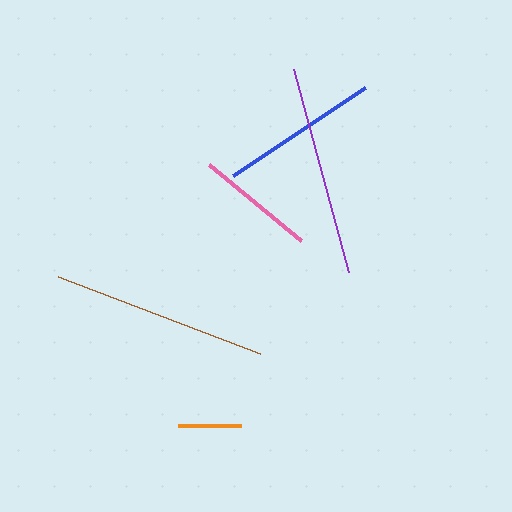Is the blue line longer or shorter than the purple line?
The purple line is longer than the blue line.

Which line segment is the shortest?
The orange line is the shortest at approximately 64 pixels.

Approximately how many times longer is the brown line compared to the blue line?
The brown line is approximately 1.4 times the length of the blue line.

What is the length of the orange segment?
The orange segment is approximately 64 pixels long.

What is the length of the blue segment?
The blue segment is approximately 159 pixels long.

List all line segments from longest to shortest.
From longest to shortest: brown, purple, blue, pink, orange.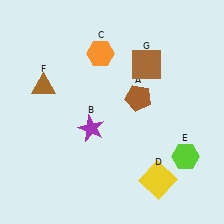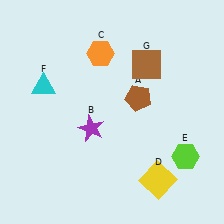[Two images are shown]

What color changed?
The triangle (F) changed from brown in Image 1 to cyan in Image 2.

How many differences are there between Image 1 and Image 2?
There is 1 difference between the two images.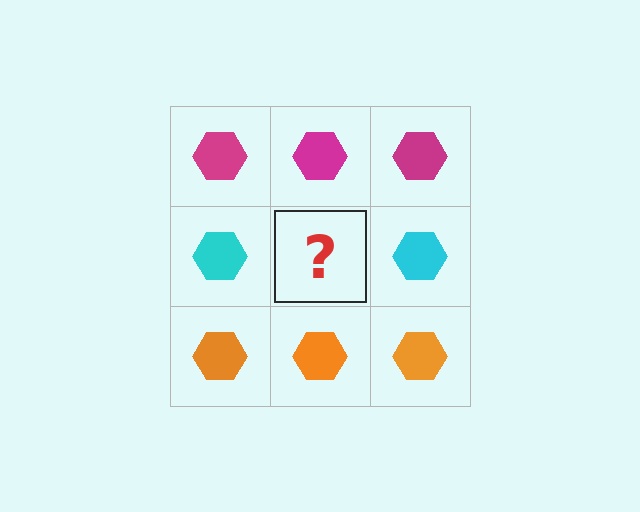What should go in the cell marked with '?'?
The missing cell should contain a cyan hexagon.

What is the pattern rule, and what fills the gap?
The rule is that each row has a consistent color. The gap should be filled with a cyan hexagon.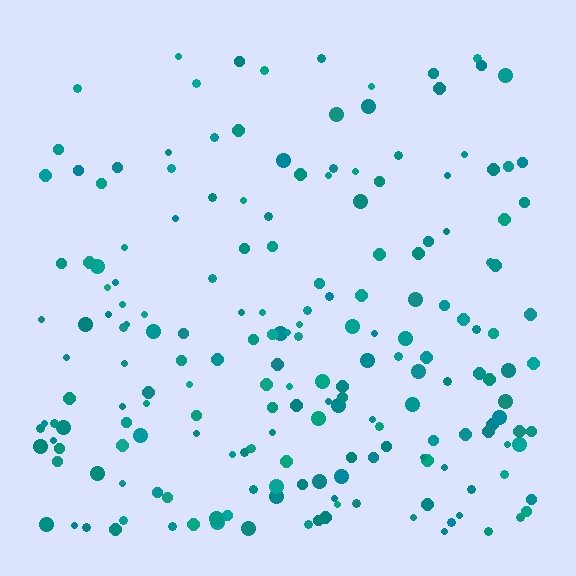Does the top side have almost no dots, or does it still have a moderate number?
Still a moderate number, just noticeably fewer than the bottom.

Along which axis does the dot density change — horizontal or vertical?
Vertical.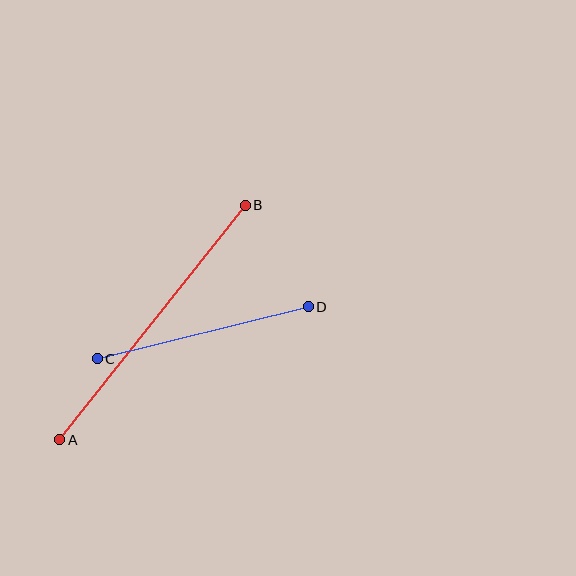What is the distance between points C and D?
The distance is approximately 217 pixels.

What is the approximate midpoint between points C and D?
The midpoint is at approximately (203, 333) pixels.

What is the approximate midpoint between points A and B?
The midpoint is at approximately (152, 323) pixels.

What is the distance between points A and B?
The distance is approximately 299 pixels.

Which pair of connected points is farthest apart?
Points A and B are farthest apart.